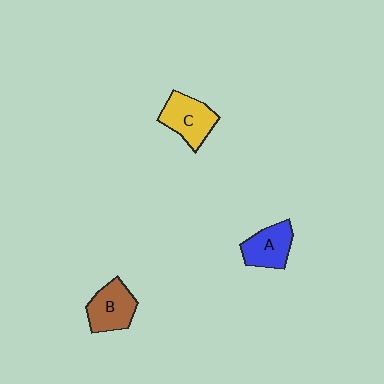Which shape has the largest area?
Shape C (yellow).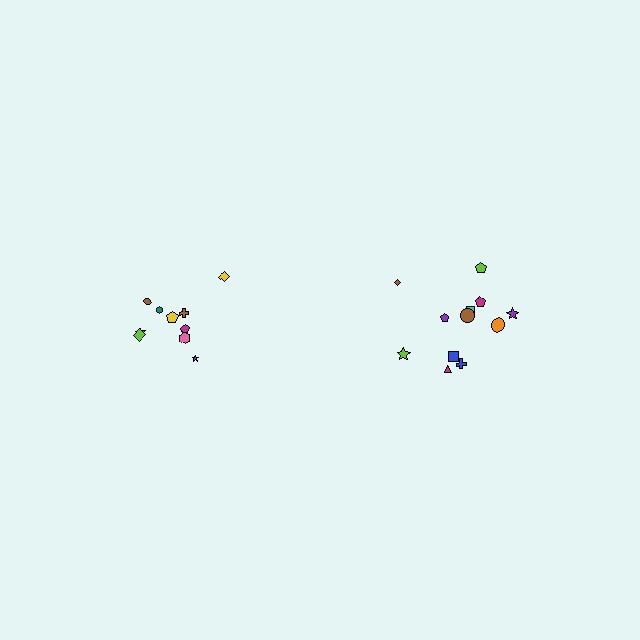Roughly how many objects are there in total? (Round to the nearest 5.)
Roughly 20 objects in total.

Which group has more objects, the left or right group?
The right group.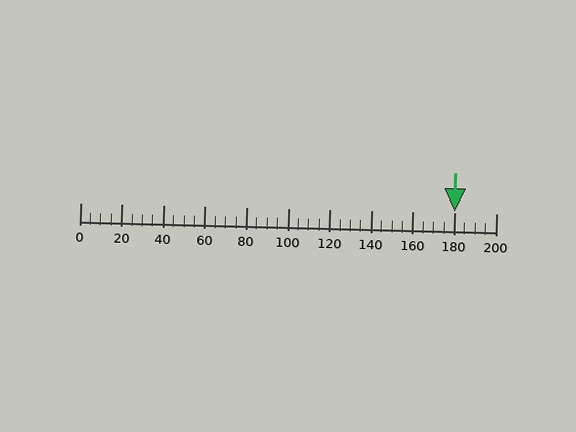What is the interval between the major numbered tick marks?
The major tick marks are spaced 20 units apart.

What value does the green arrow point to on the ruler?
The green arrow points to approximately 180.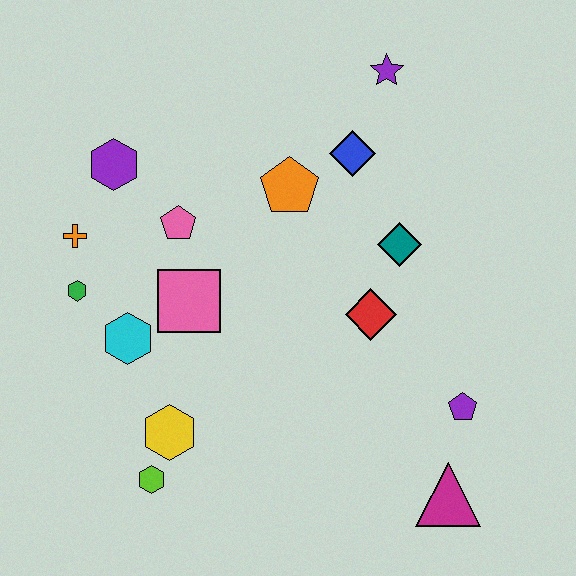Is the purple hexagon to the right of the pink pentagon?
No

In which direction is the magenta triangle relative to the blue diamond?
The magenta triangle is below the blue diamond.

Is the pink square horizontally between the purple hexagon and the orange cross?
No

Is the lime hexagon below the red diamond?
Yes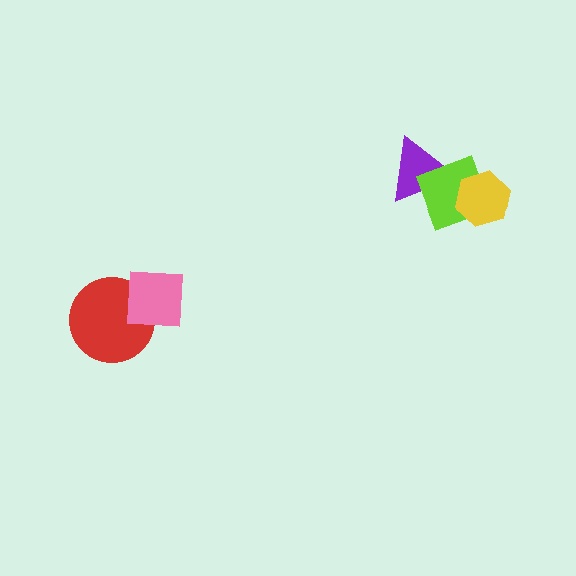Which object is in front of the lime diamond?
The yellow hexagon is in front of the lime diamond.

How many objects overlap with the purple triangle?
1 object overlaps with the purple triangle.